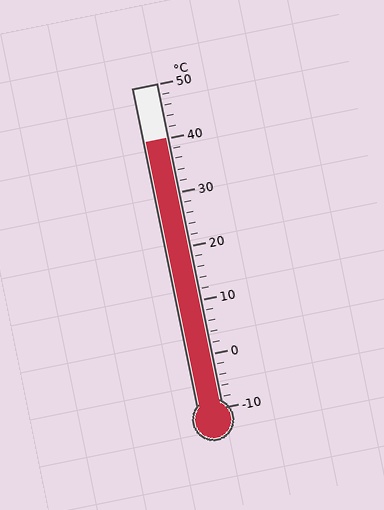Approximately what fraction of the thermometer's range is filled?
The thermometer is filled to approximately 85% of its range.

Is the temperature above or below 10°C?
The temperature is above 10°C.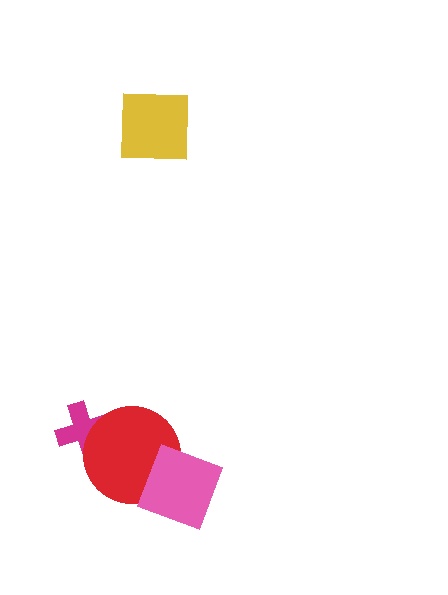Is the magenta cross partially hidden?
Yes, it is partially covered by another shape.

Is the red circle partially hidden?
Yes, it is partially covered by another shape.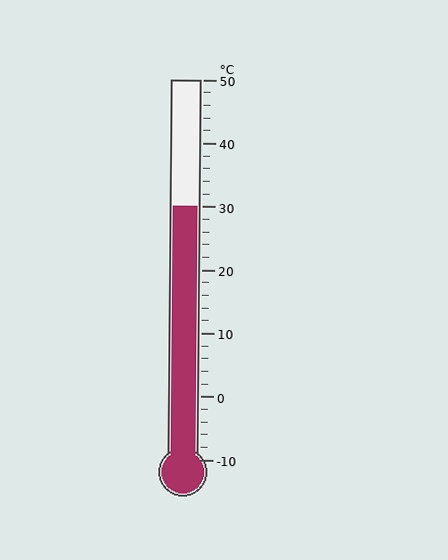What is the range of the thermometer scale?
The thermometer scale ranges from -10°C to 50°C.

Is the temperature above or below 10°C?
The temperature is above 10°C.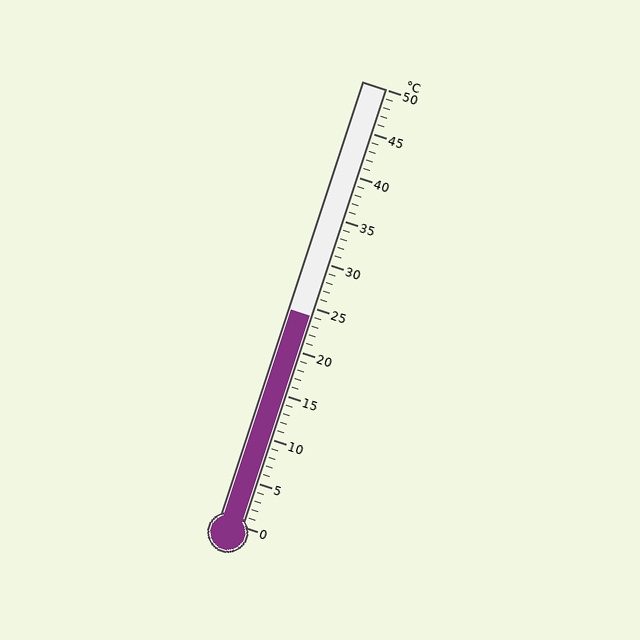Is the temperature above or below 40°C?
The temperature is below 40°C.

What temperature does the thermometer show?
The thermometer shows approximately 24°C.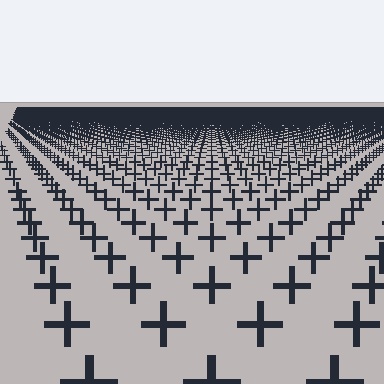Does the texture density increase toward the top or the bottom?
Density increases toward the top.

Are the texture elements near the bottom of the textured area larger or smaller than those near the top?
Larger. Near the bottom, elements are closer to the viewer and appear at a bigger on-screen size.